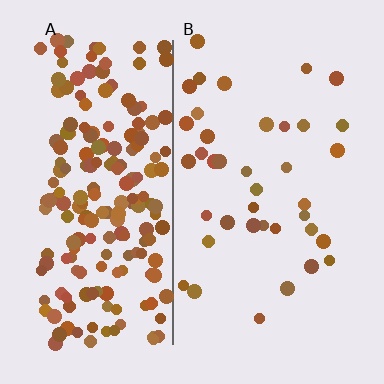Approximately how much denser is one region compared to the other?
Approximately 5.2× — region A over region B.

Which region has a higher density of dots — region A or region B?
A (the left).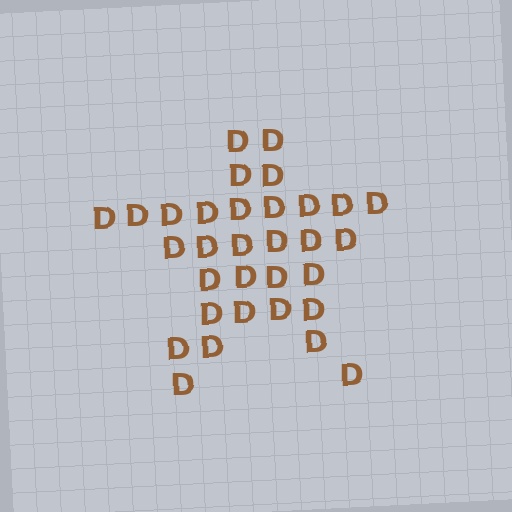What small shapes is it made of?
It is made of small letter D's.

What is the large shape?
The large shape is a star.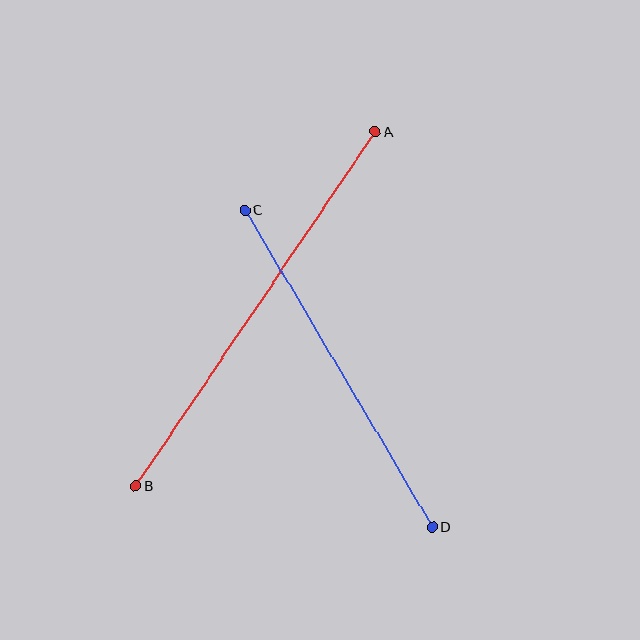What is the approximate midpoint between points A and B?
The midpoint is at approximately (256, 309) pixels.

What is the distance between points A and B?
The distance is approximately 427 pixels.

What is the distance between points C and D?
The distance is approximately 368 pixels.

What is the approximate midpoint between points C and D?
The midpoint is at approximately (338, 369) pixels.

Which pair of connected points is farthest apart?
Points A and B are farthest apart.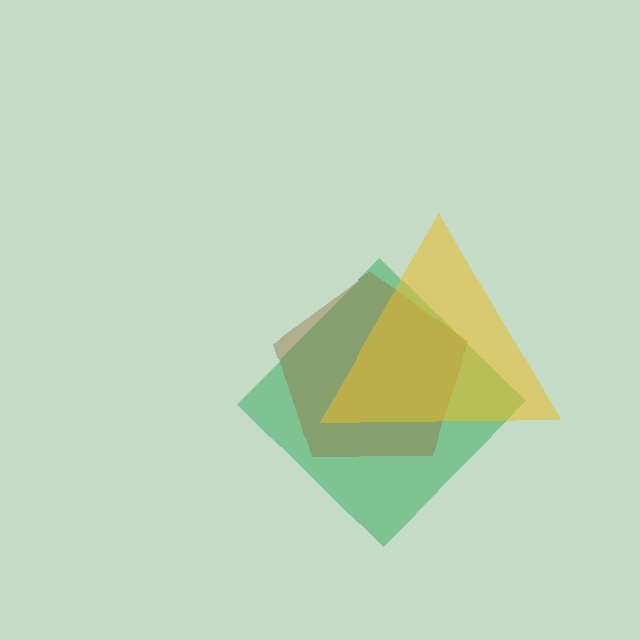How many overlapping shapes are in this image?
There are 3 overlapping shapes in the image.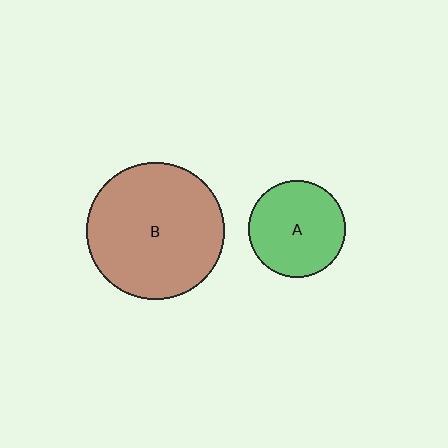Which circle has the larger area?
Circle B (brown).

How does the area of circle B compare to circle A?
Approximately 2.0 times.